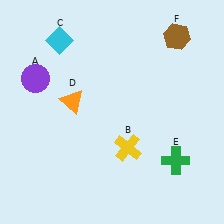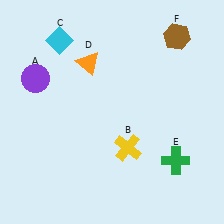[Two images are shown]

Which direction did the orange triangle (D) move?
The orange triangle (D) moved up.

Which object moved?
The orange triangle (D) moved up.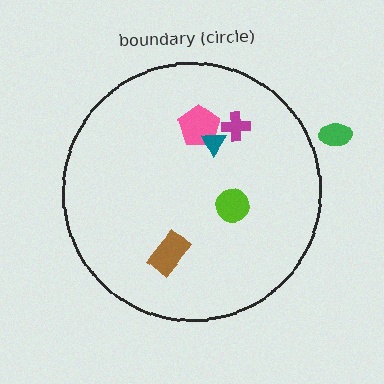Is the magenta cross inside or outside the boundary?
Inside.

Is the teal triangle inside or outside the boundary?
Inside.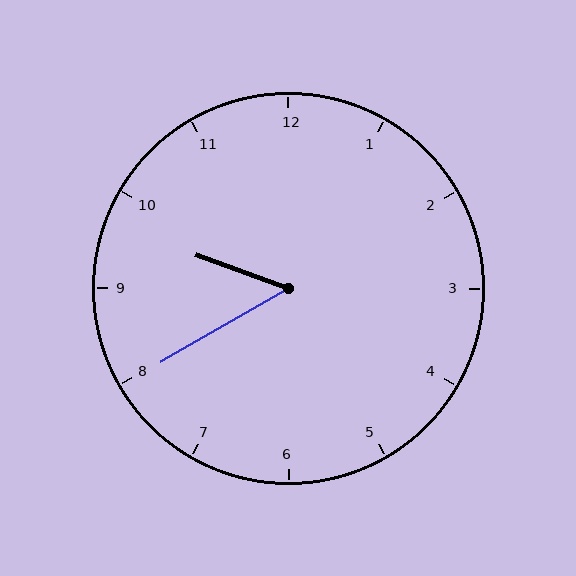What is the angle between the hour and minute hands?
Approximately 50 degrees.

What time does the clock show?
9:40.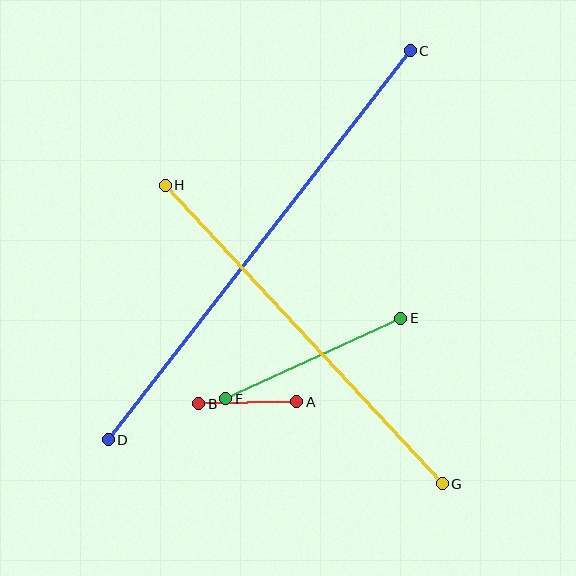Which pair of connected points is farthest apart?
Points C and D are farthest apart.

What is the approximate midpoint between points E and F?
The midpoint is at approximately (313, 359) pixels.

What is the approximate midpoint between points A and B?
The midpoint is at approximately (248, 403) pixels.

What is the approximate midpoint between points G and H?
The midpoint is at approximately (304, 335) pixels.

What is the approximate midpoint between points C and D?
The midpoint is at approximately (259, 245) pixels.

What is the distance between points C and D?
The distance is approximately 493 pixels.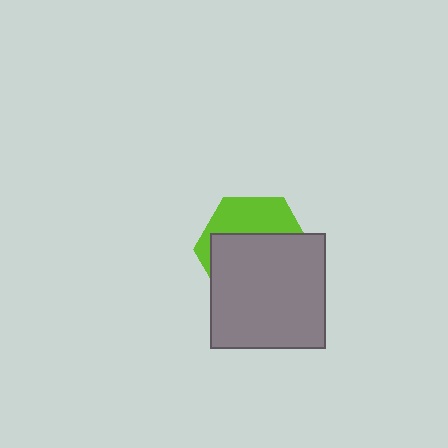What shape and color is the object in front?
The object in front is a gray square.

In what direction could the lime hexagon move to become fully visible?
The lime hexagon could move up. That would shift it out from behind the gray square entirely.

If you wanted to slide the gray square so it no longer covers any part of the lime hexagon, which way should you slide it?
Slide it down — that is the most direct way to separate the two shapes.